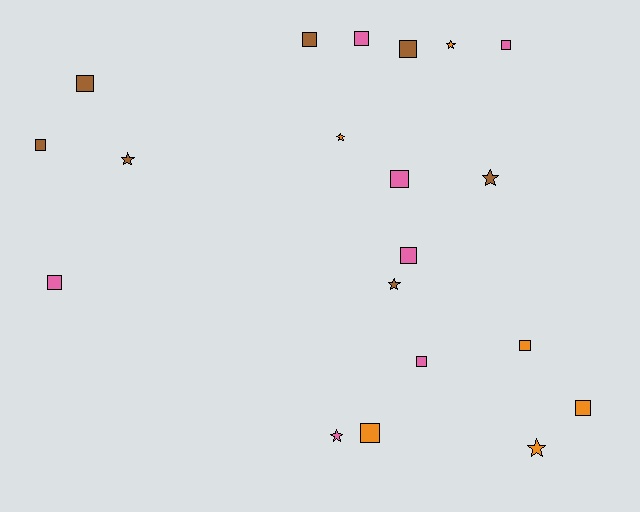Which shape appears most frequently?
Square, with 13 objects.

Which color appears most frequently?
Brown, with 7 objects.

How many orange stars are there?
There are 3 orange stars.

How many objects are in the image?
There are 20 objects.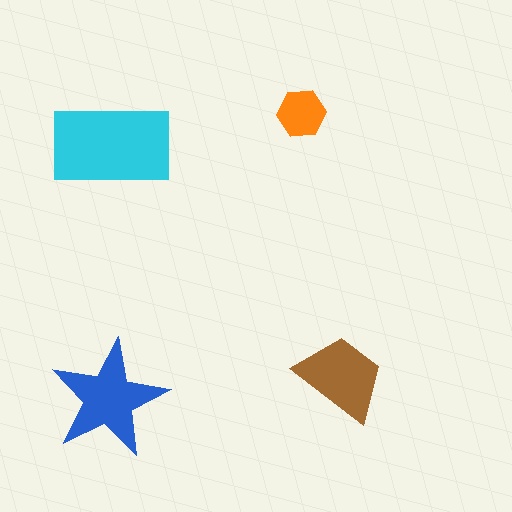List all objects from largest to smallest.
The cyan rectangle, the blue star, the brown trapezoid, the orange hexagon.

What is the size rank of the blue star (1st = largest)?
2nd.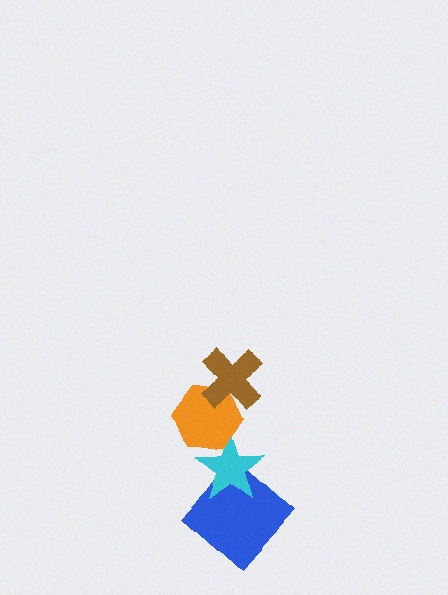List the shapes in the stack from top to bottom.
From top to bottom: the brown cross, the orange hexagon, the cyan star, the blue diamond.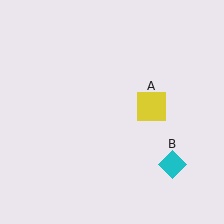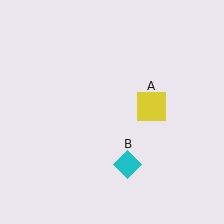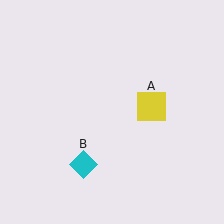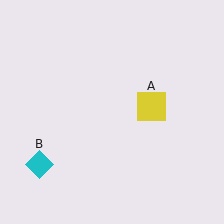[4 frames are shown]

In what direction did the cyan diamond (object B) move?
The cyan diamond (object B) moved left.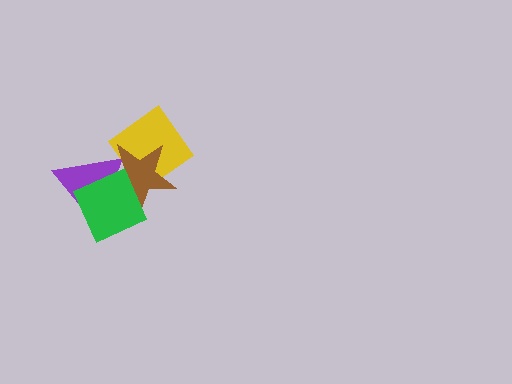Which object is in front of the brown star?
The green diamond is in front of the brown star.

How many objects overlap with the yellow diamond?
1 object overlaps with the yellow diamond.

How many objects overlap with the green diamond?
2 objects overlap with the green diamond.